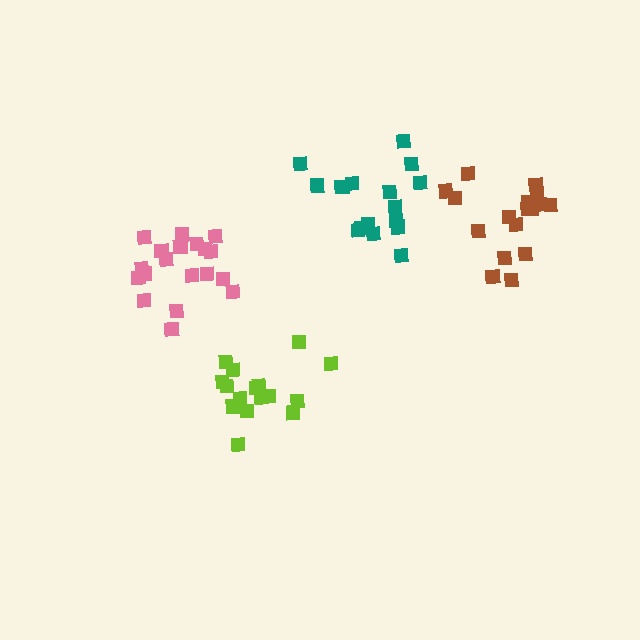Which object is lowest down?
The lime cluster is bottommost.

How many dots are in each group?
Group 1: 16 dots, Group 2: 17 dots, Group 3: 16 dots, Group 4: 19 dots (68 total).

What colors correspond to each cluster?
The clusters are colored: lime, brown, teal, pink.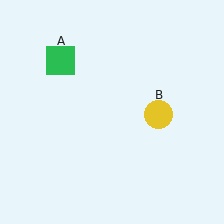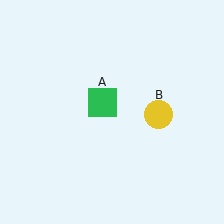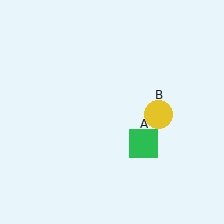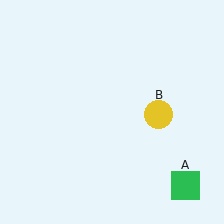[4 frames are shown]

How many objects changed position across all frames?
1 object changed position: green square (object A).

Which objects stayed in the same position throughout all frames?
Yellow circle (object B) remained stationary.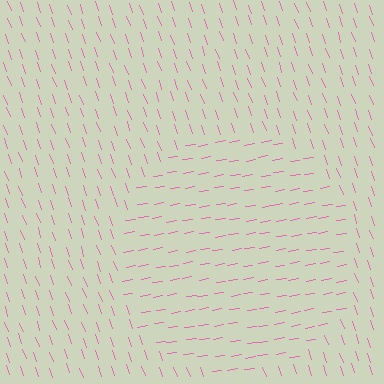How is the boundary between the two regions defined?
The boundary is defined purely by a change in line orientation (approximately 79 degrees difference). All lines are the same color and thickness.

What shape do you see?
I see a circle.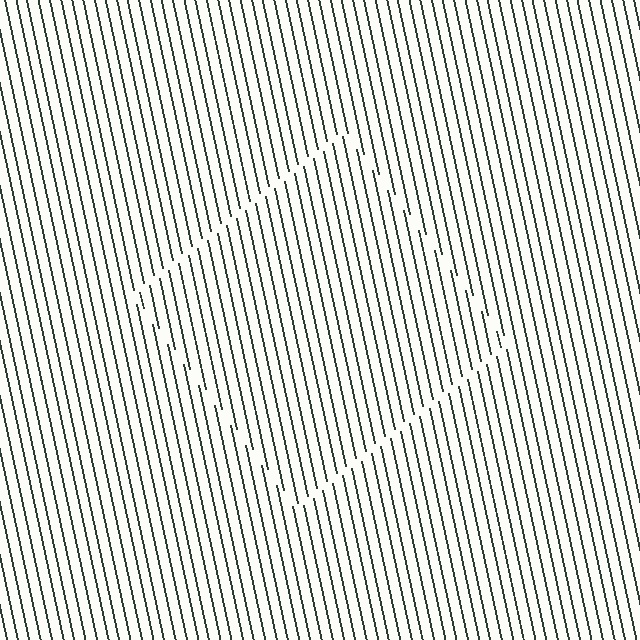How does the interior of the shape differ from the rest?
The interior of the shape contains the same grating, shifted by half a period — the contour is defined by the phase discontinuity where line-ends from the inner and outer gratings abut.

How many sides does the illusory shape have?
4 sides — the line-ends trace a square.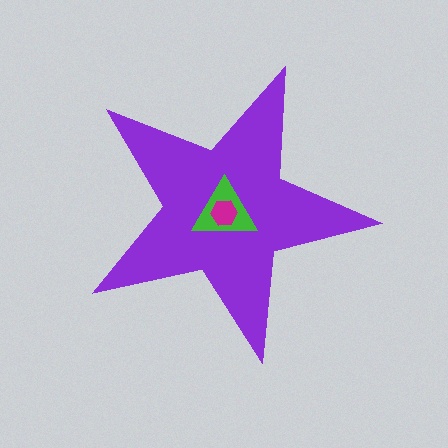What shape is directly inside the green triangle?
The magenta hexagon.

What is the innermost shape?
The magenta hexagon.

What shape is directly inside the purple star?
The green triangle.